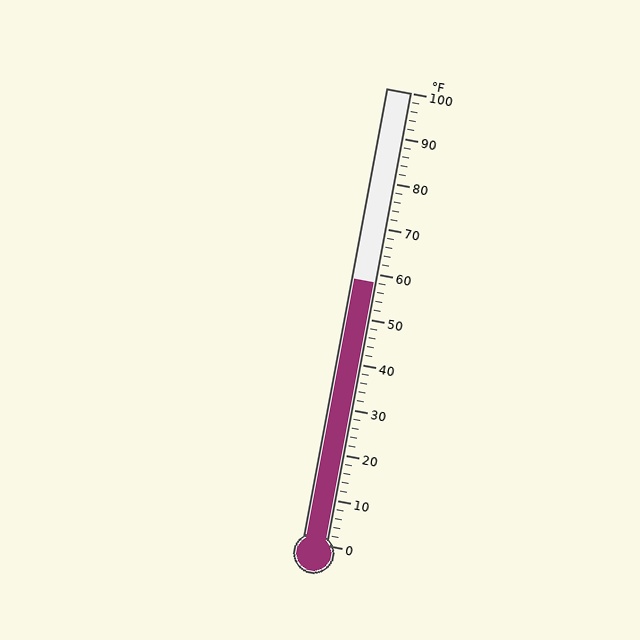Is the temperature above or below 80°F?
The temperature is below 80°F.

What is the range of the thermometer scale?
The thermometer scale ranges from 0°F to 100°F.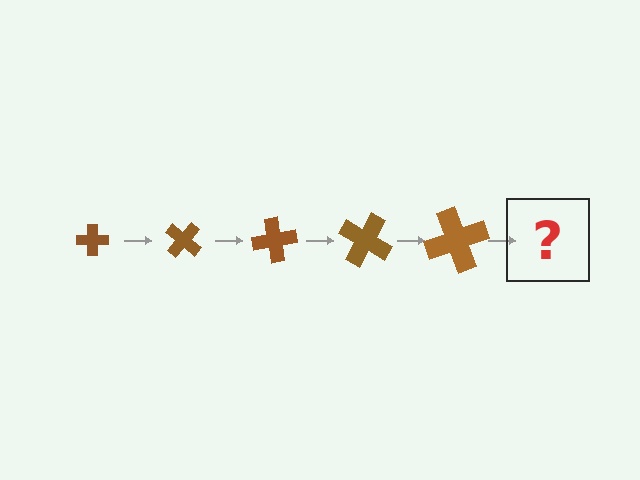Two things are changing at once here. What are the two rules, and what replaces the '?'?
The two rules are that the cross grows larger each step and it rotates 40 degrees each step. The '?' should be a cross, larger than the previous one and rotated 200 degrees from the start.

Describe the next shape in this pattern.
It should be a cross, larger than the previous one and rotated 200 degrees from the start.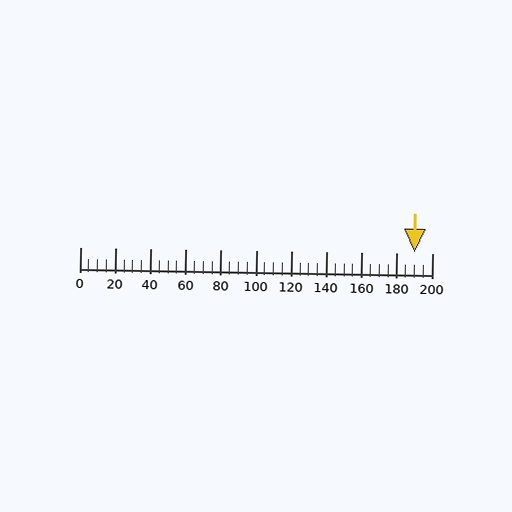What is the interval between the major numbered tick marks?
The major tick marks are spaced 20 units apart.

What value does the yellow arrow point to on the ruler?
The yellow arrow points to approximately 190.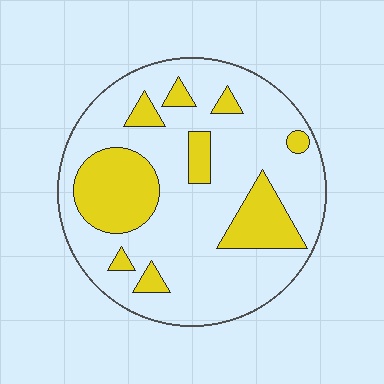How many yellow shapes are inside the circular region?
9.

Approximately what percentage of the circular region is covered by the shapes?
Approximately 25%.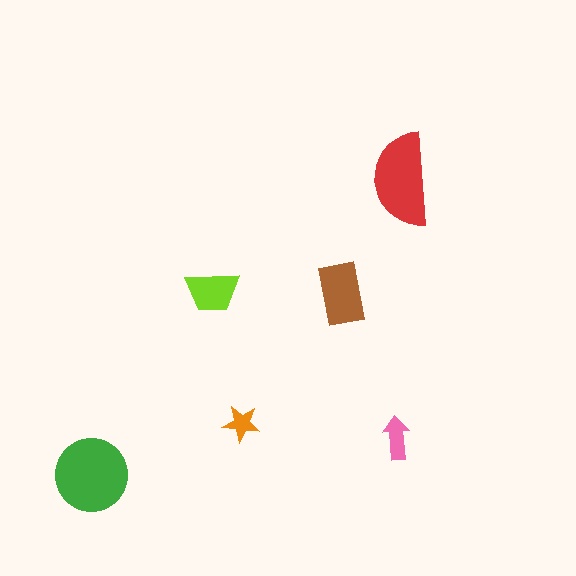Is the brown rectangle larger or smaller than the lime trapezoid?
Larger.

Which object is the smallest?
The orange star.